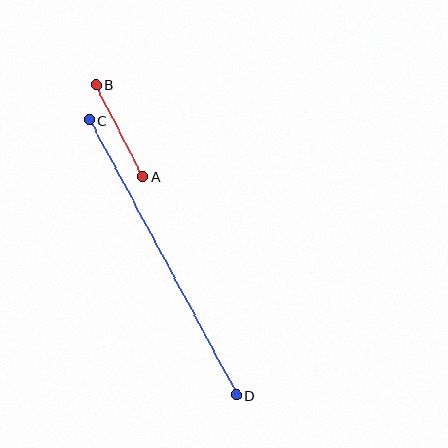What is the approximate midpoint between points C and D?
The midpoint is at approximately (163, 258) pixels.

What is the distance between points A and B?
The distance is approximately 103 pixels.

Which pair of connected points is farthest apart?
Points C and D are farthest apart.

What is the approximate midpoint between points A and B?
The midpoint is at approximately (119, 131) pixels.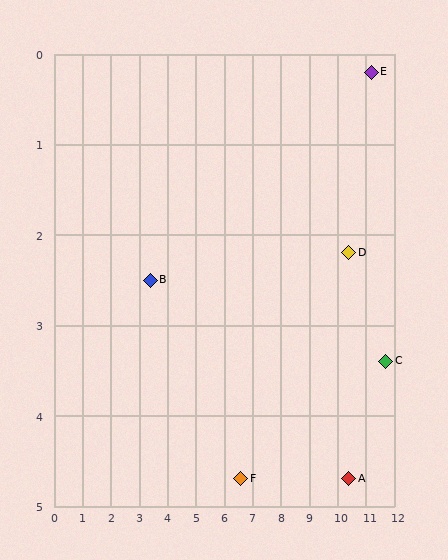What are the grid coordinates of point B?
Point B is at approximately (3.4, 2.5).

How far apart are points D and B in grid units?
Points D and B are about 7.0 grid units apart.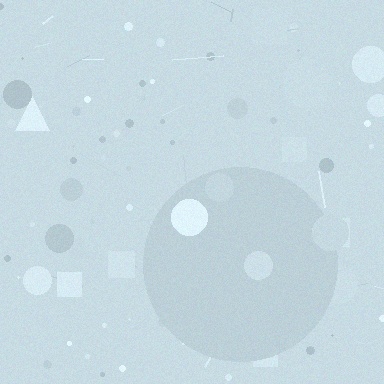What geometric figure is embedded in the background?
A circle is embedded in the background.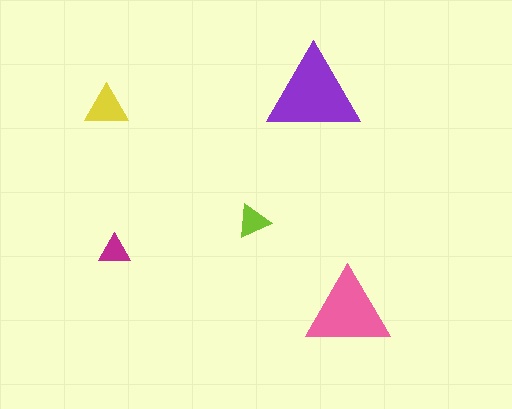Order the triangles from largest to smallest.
the purple one, the pink one, the yellow one, the lime one, the magenta one.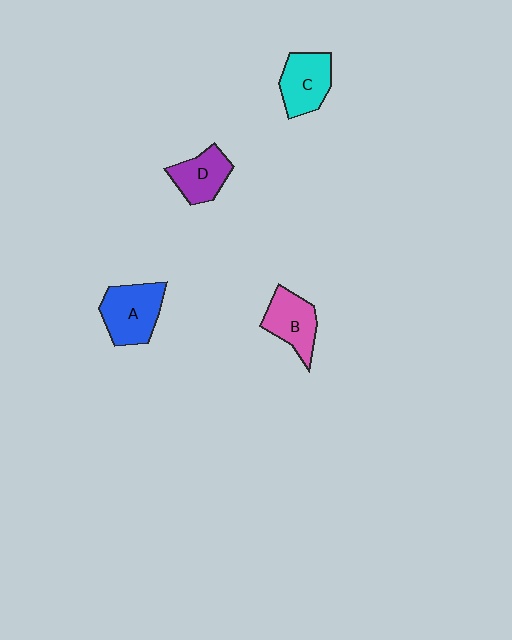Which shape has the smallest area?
Shape D (purple).